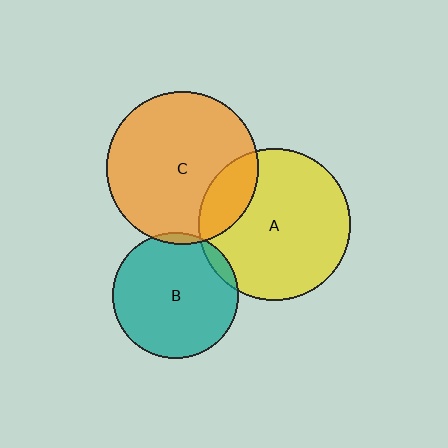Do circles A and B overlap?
Yes.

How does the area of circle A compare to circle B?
Approximately 1.5 times.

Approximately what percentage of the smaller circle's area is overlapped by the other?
Approximately 5%.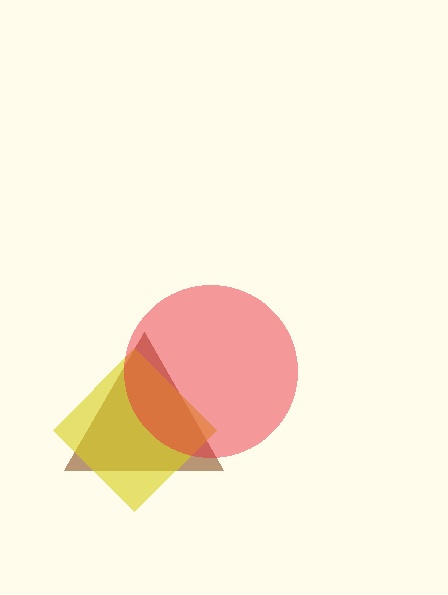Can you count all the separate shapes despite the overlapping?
Yes, there are 3 separate shapes.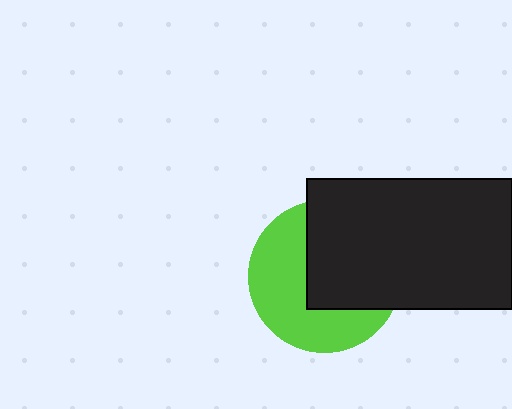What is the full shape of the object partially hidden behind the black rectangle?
The partially hidden object is a lime circle.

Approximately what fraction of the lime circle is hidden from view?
Roughly 50% of the lime circle is hidden behind the black rectangle.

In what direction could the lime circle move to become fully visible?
The lime circle could move toward the lower-left. That would shift it out from behind the black rectangle entirely.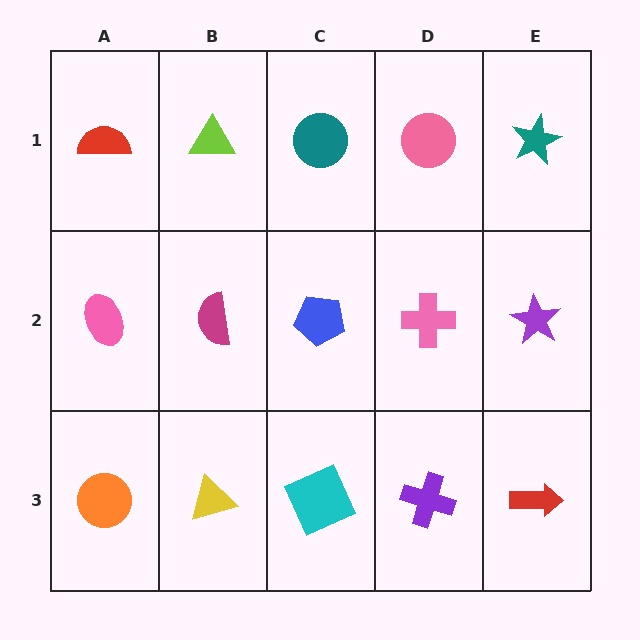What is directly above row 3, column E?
A purple star.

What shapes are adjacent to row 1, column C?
A blue pentagon (row 2, column C), a lime triangle (row 1, column B), a pink circle (row 1, column D).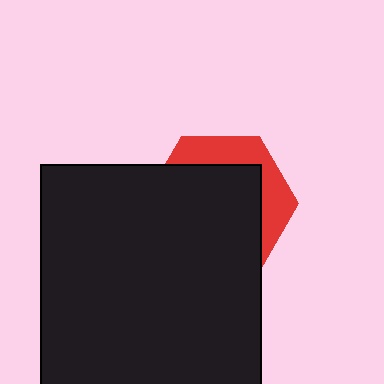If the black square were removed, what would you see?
You would see the complete red hexagon.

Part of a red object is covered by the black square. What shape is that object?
It is a hexagon.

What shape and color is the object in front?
The object in front is a black square.